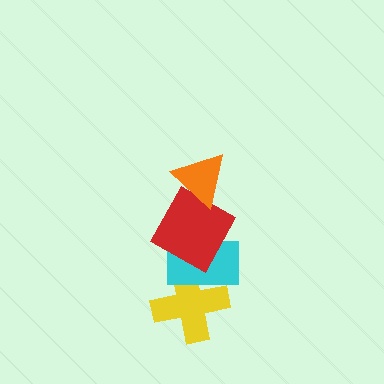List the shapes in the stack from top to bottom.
From top to bottom: the orange triangle, the red square, the cyan rectangle, the yellow cross.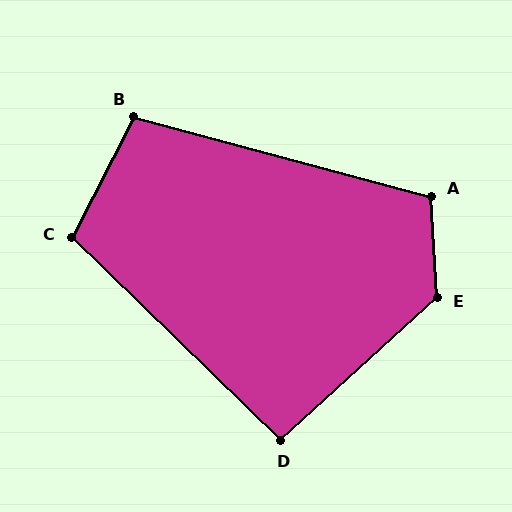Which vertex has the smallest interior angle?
D, at approximately 93 degrees.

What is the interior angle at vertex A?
Approximately 108 degrees (obtuse).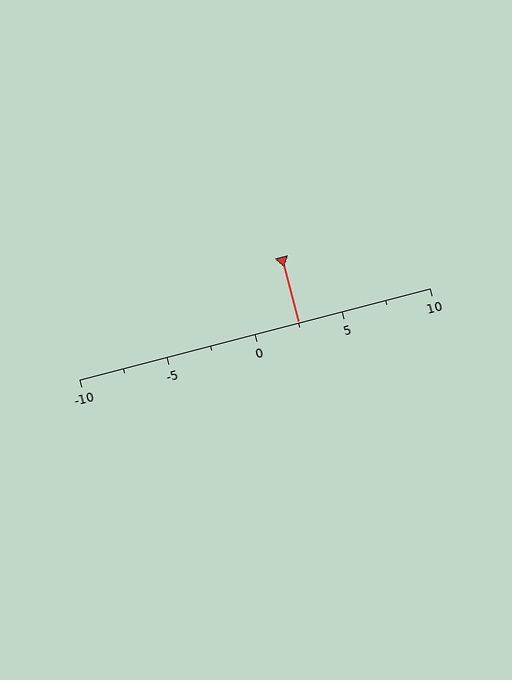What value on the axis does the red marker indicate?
The marker indicates approximately 2.5.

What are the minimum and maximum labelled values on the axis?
The axis runs from -10 to 10.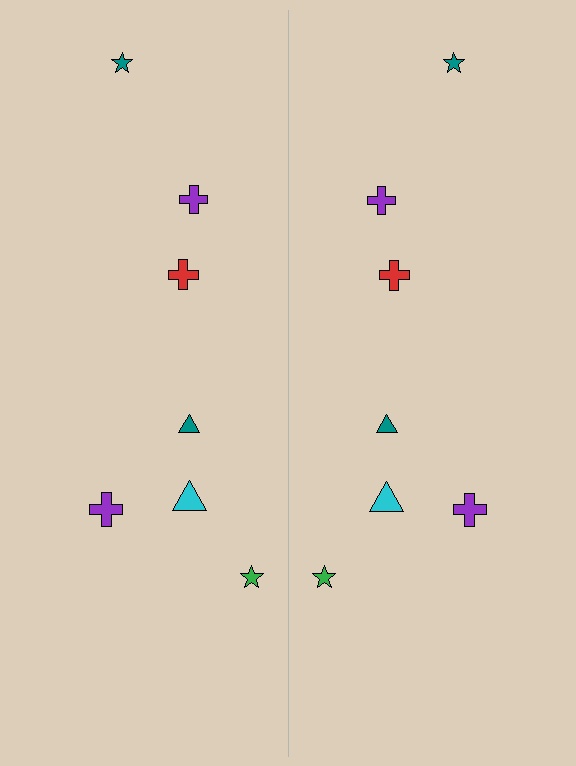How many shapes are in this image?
There are 14 shapes in this image.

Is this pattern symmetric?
Yes, this pattern has bilateral (reflection) symmetry.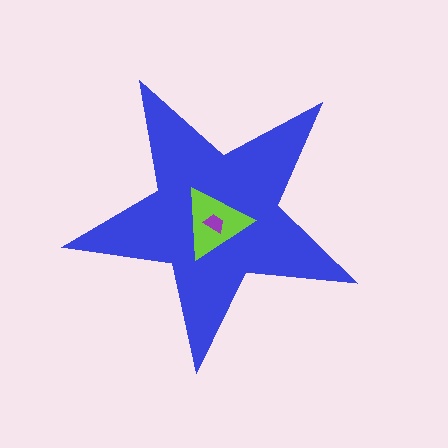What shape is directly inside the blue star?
The lime triangle.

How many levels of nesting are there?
3.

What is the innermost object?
The purple trapezoid.